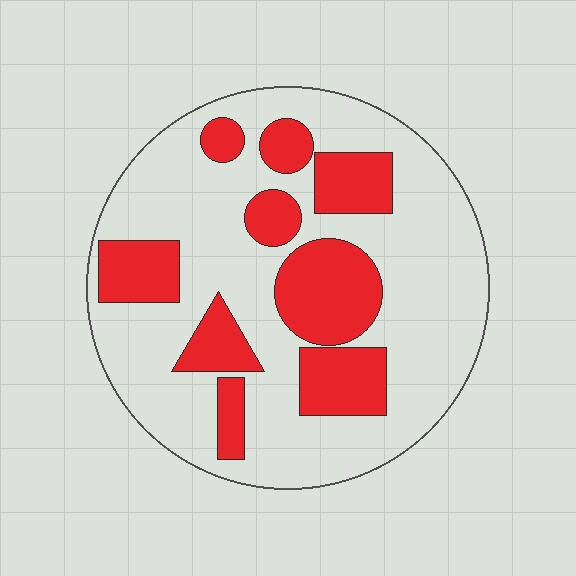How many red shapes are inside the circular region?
9.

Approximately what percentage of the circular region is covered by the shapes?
Approximately 30%.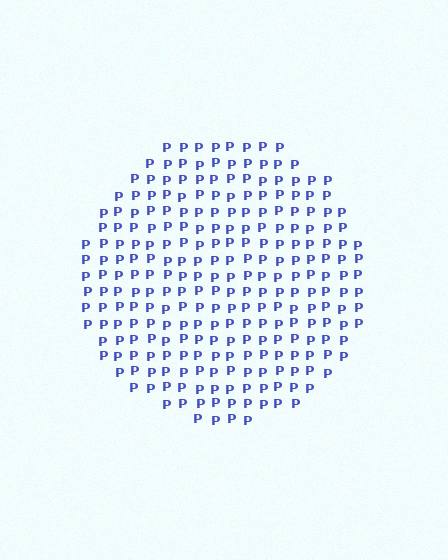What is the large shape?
The large shape is a circle.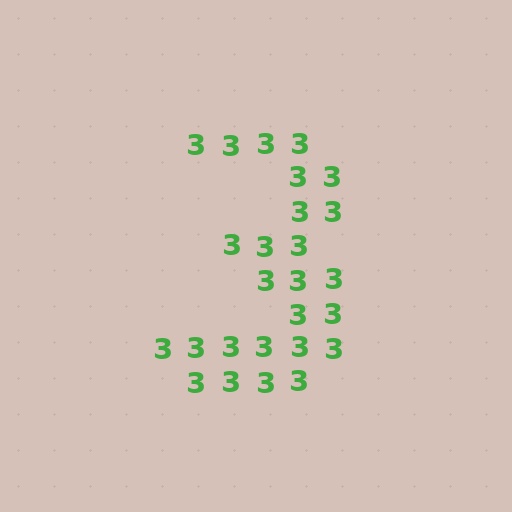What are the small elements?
The small elements are digit 3's.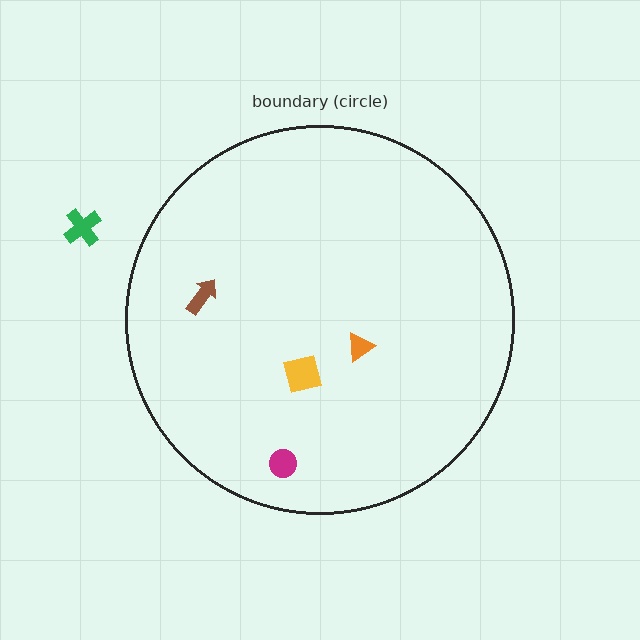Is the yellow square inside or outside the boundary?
Inside.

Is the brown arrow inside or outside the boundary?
Inside.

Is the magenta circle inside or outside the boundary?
Inside.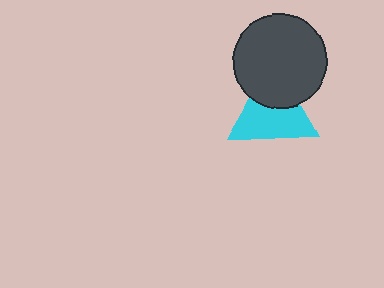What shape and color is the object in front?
The object in front is a dark gray circle.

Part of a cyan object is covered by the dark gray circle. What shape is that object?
It is a triangle.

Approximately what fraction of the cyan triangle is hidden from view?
Roughly 37% of the cyan triangle is hidden behind the dark gray circle.